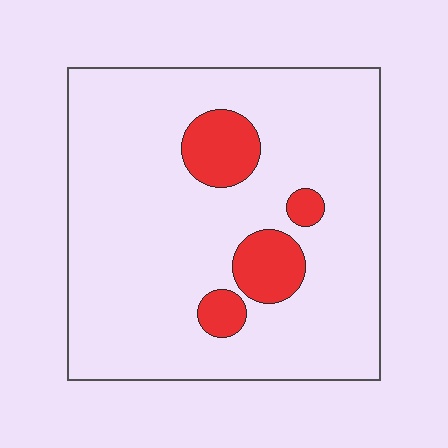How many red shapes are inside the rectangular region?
4.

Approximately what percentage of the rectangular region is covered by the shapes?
Approximately 15%.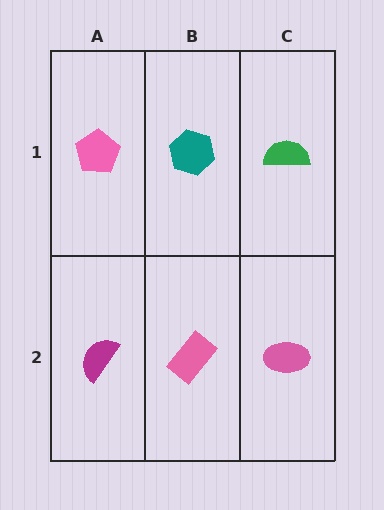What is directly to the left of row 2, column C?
A pink rectangle.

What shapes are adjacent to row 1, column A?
A magenta semicircle (row 2, column A), a teal hexagon (row 1, column B).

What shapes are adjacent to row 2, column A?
A pink pentagon (row 1, column A), a pink rectangle (row 2, column B).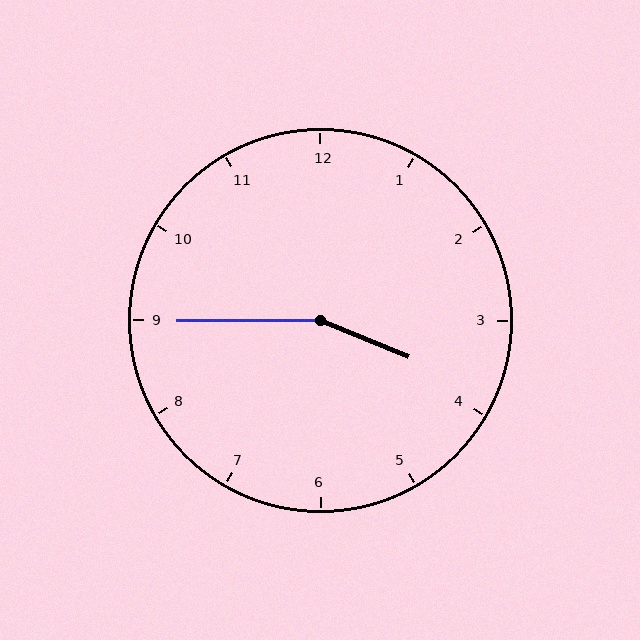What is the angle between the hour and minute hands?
Approximately 158 degrees.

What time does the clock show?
3:45.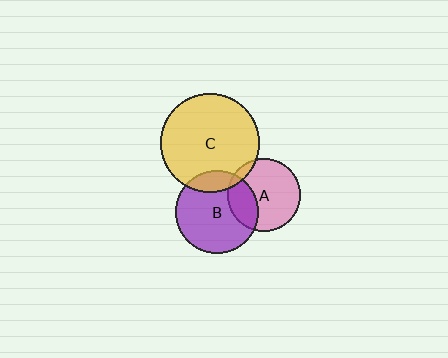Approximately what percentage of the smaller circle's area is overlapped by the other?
Approximately 25%.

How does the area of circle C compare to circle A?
Approximately 1.8 times.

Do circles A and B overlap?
Yes.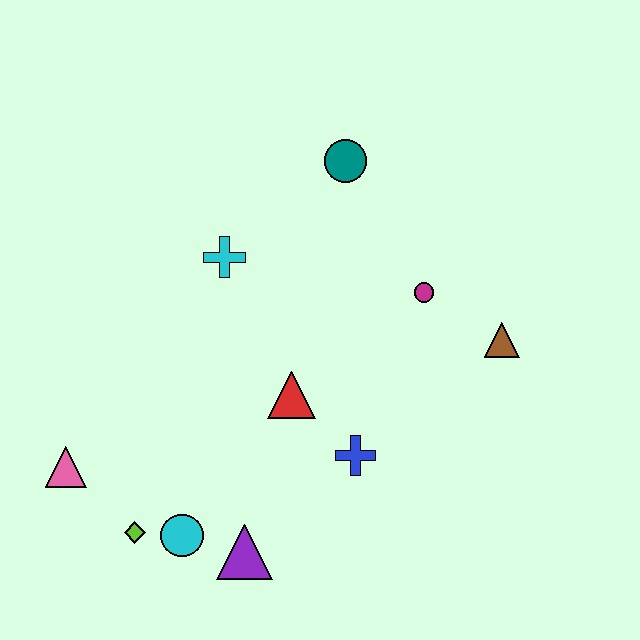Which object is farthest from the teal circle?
The lime diamond is farthest from the teal circle.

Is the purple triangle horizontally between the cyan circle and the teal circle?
Yes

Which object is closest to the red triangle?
The blue cross is closest to the red triangle.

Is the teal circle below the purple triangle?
No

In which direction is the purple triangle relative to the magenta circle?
The purple triangle is below the magenta circle.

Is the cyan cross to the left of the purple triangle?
Yes